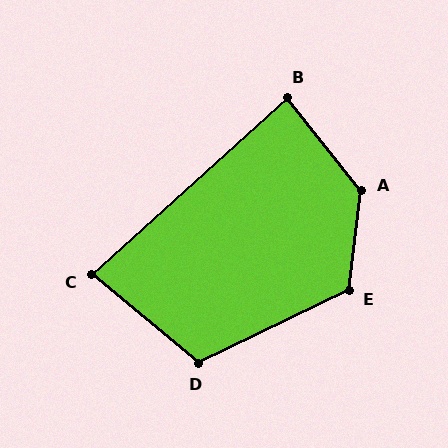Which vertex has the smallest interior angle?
C, at approximately 82 degrees.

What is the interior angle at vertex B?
Approximately 86 degrees (approximately right).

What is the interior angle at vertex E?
Approximately 123 degrees (obtuse).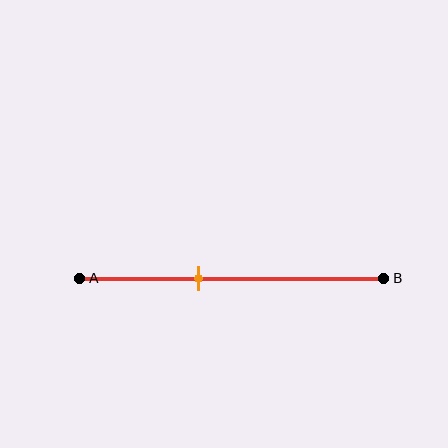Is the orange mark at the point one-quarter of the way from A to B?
No, the mark is at about 40% from A, not at the 25% one-quarter point.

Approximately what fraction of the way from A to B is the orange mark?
The orange mark is approximately 40% of the way from A to B.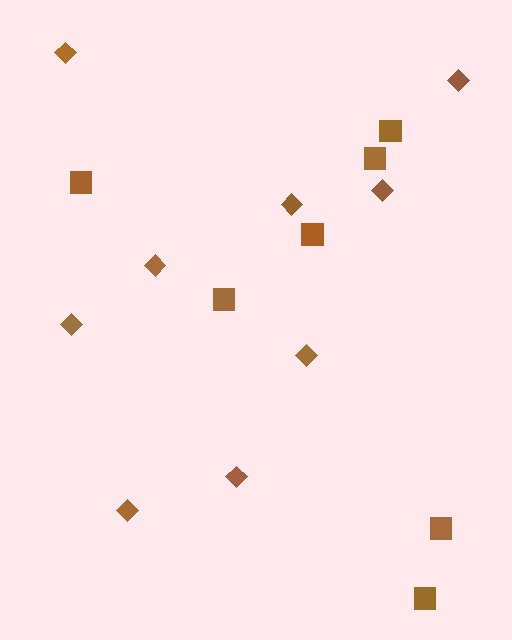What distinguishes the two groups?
There are 2 groups: one group of diamonds (9) and one group of squares (7).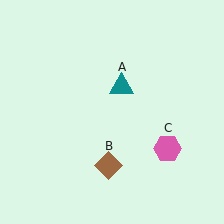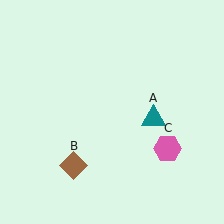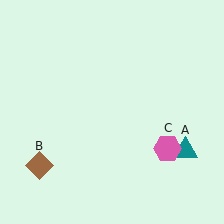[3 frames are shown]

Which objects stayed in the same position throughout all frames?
Pink hexagon (object C) remained stationary.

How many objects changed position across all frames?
2 objects changed position: teal triangle (object A), brown diamond (object B).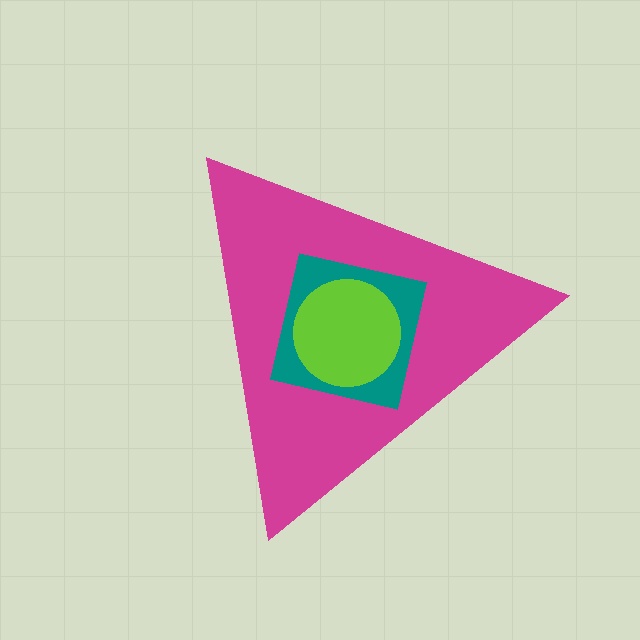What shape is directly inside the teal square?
The lime circle.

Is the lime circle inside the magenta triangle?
Yes.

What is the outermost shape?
The magenta triangle.